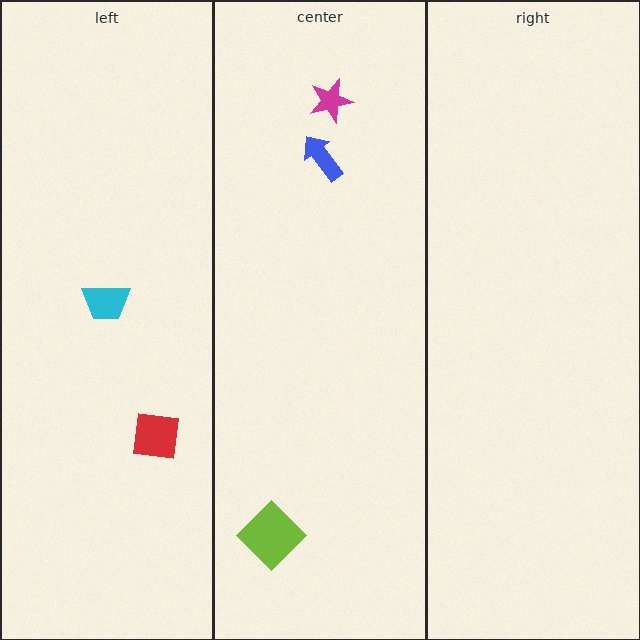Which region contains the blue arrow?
The center region.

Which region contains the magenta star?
The center region.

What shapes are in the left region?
The red square, the cyan trapezoid.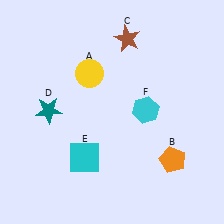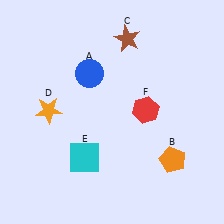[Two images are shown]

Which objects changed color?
A changed from yellow to blue. D changed from teal to orange. F changed from cyan to red.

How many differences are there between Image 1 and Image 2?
There are 3 differences between the two images.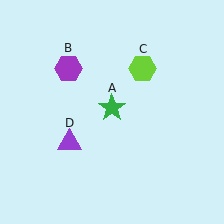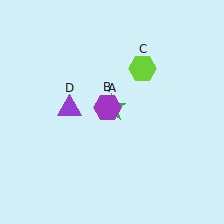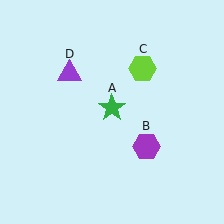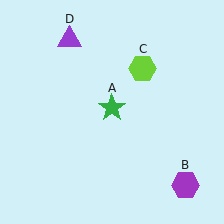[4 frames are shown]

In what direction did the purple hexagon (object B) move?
The purple hexagon (object B) moved down and to the right.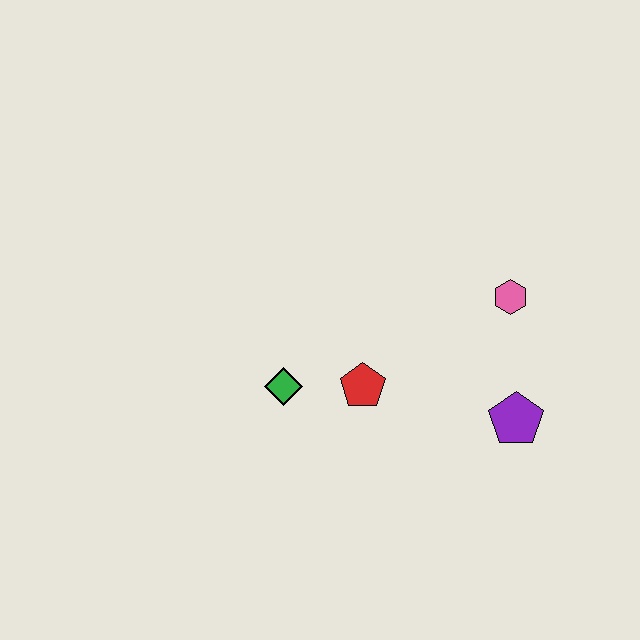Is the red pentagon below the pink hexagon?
Yes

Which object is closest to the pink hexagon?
The purple pentagon is closest to the pink hexagon.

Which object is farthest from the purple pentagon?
The green diamond is farthest from the purple pentagon.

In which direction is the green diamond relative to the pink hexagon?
The green diamond is to the left of the pink hexagon.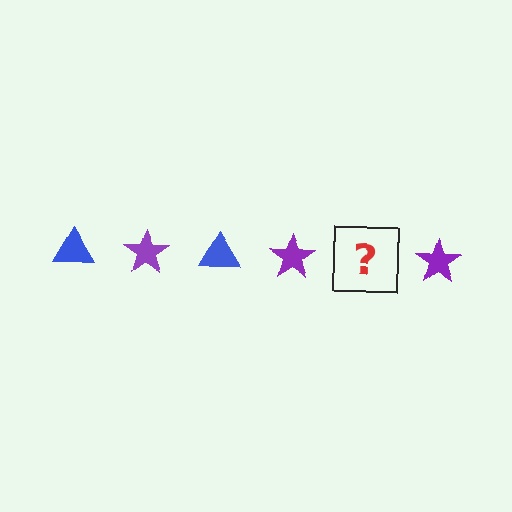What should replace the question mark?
The question mark should be replaced with a blue triangle.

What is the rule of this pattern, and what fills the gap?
The rule is that the pattern alternates between blue triangle and purple star. The gap should be filled with a blue triangle.